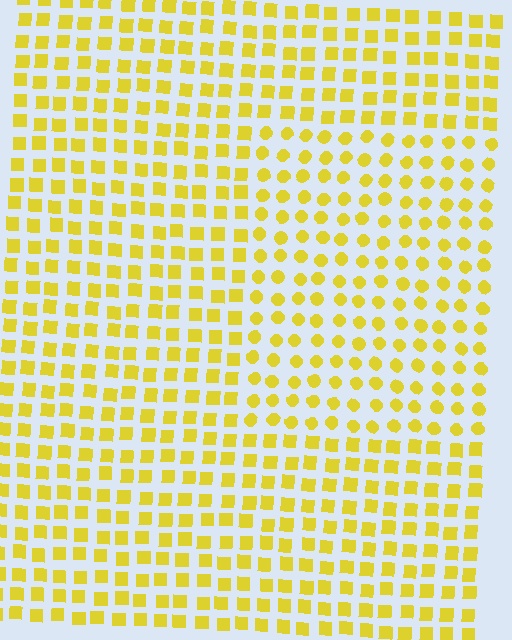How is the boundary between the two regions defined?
The boundary is defined by a change in element shape: circles inside vs. squares outside. All elements share the same color and spacing.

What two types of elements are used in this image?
The image uses circles inside the rectangle region and squares outside it.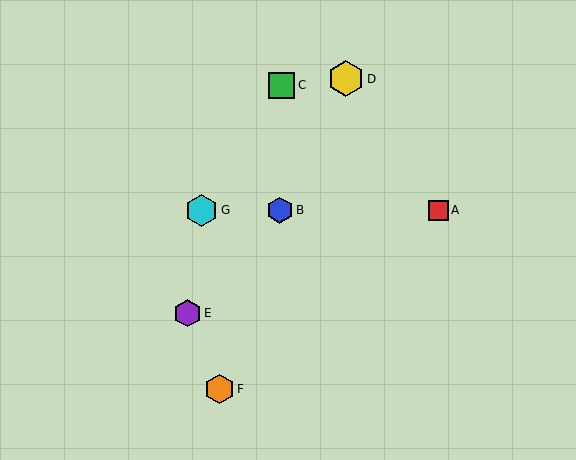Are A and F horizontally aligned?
No, A is at y≈210 and F is at y≈389.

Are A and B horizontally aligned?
Yes, both are at y≈210.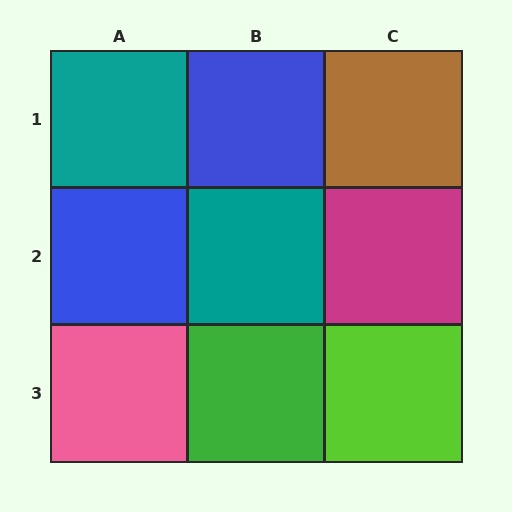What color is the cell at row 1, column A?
Teal.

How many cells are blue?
2 cells are blue.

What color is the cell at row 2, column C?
Magenta.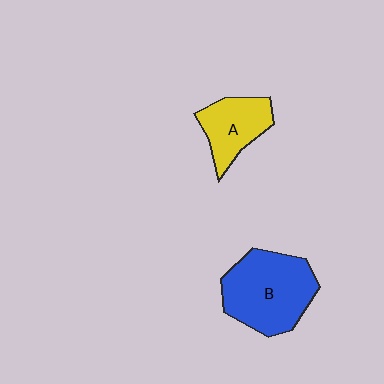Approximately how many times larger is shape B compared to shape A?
Approximately 1.7 times.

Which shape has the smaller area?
Shape A (yellow).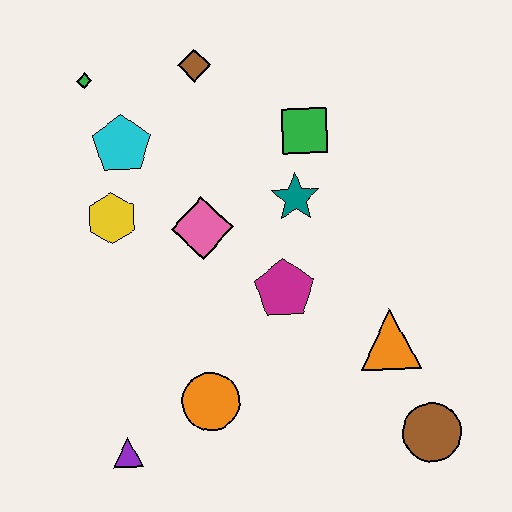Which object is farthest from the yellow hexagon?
The brown circle is farthest from the yellow hexagon.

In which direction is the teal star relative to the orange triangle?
The teal star is above the orange triangle.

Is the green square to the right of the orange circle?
Yes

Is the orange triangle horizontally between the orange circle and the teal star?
No